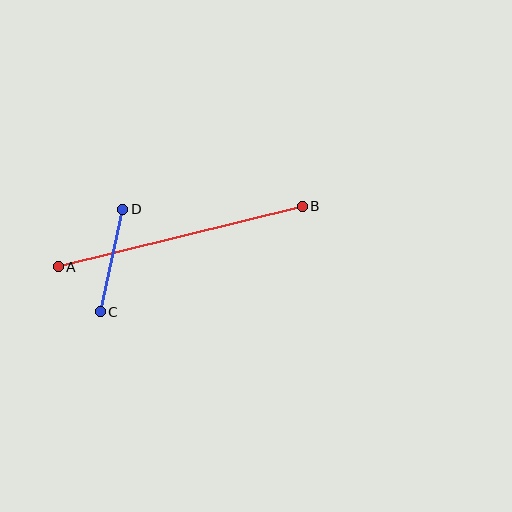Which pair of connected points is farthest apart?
Points A and B are farthest apart.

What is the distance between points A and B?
The distance is approximately 252 pixels.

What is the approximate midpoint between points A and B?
The midpoint is at approximately (180, 236) pixels.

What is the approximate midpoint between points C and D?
The midpoint is at approximately (111, 261) pixels.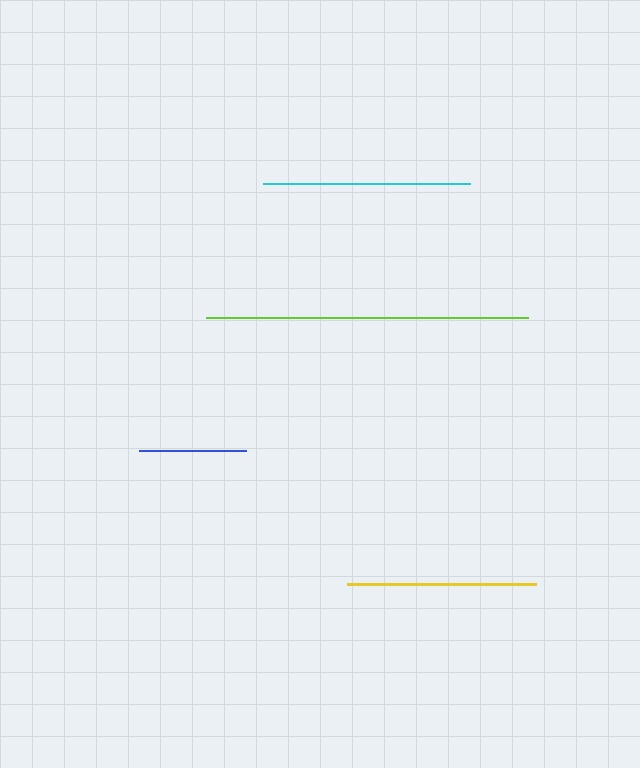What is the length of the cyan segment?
The cyan segment is approximately 208 pixels long.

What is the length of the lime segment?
The lime segment is approximately 322 pixels long.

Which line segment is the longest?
The lime line is the longest at approximately 322 pixels.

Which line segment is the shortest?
The blue line is the shortest at approximately 107 pixels.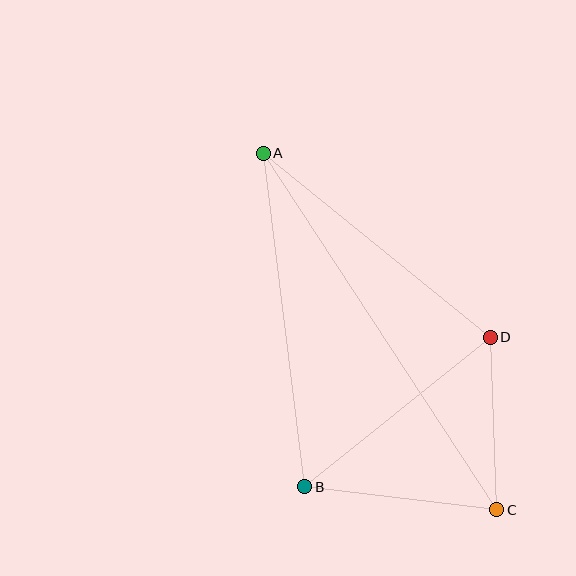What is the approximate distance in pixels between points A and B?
The distance between A and B is approximately 336 pixels.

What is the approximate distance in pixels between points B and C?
The distance between B and C is approximately 194 pixels.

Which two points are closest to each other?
Points C and D are closest to each other.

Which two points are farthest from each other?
Points A and C are farthest from each other.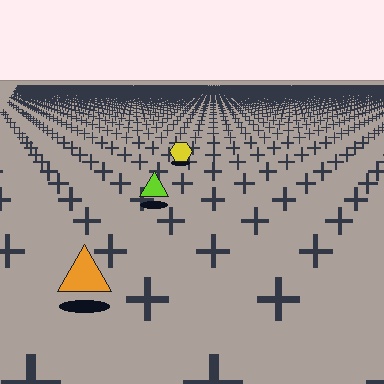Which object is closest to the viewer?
The orange triangle is closest. The texture marks near it are larger and more spread out.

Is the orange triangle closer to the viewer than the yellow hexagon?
Yes. The orange triangle is closer — you can tell from the texture gradient: the ground texture is coarser near it.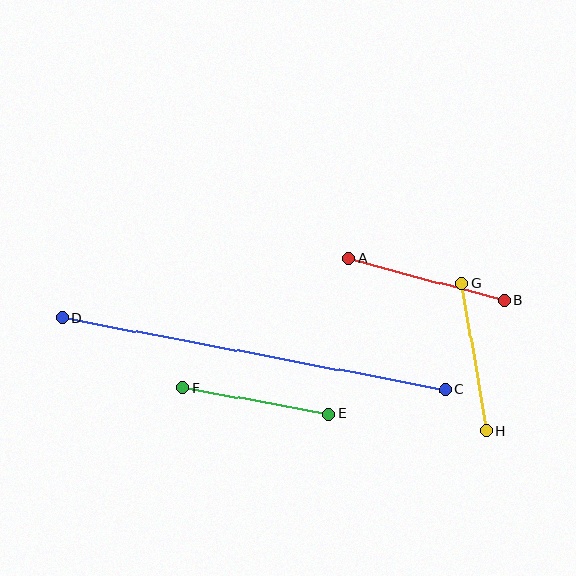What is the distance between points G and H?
The distance is approximately 150 pixels.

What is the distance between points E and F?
The distance is approximately 149 pixels.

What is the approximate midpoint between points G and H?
The midpoint is at approximately (474, 357) pixels.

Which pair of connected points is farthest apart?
Points C and D are farthest apart.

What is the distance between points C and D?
The distance is approximately 389 pixels.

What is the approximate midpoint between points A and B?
The midpoint is at approximately (426, 279) pixels.